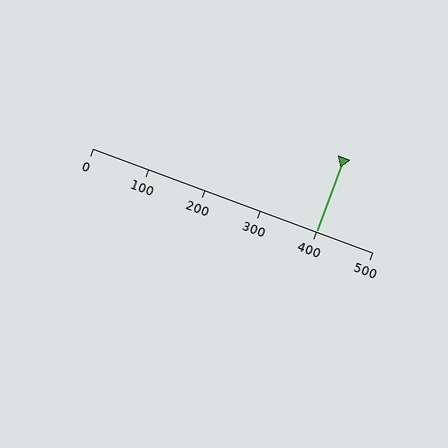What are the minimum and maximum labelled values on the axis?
The axis runs from 0 to 500.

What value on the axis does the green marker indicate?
The marker indicates approximately 400.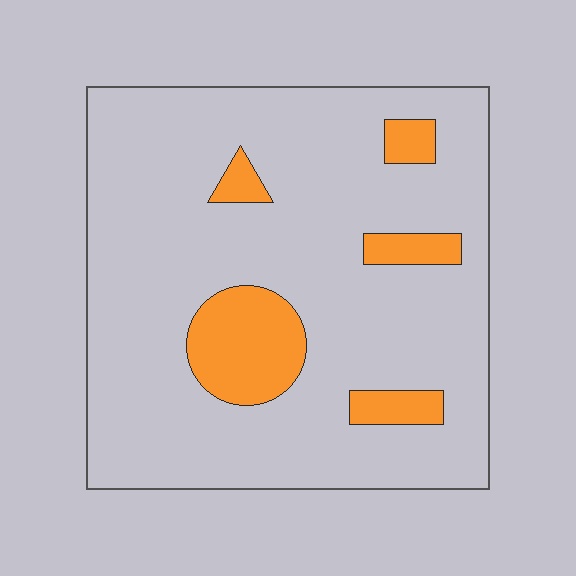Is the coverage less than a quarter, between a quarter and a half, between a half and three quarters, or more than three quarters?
Less than a quarter.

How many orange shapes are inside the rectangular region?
5.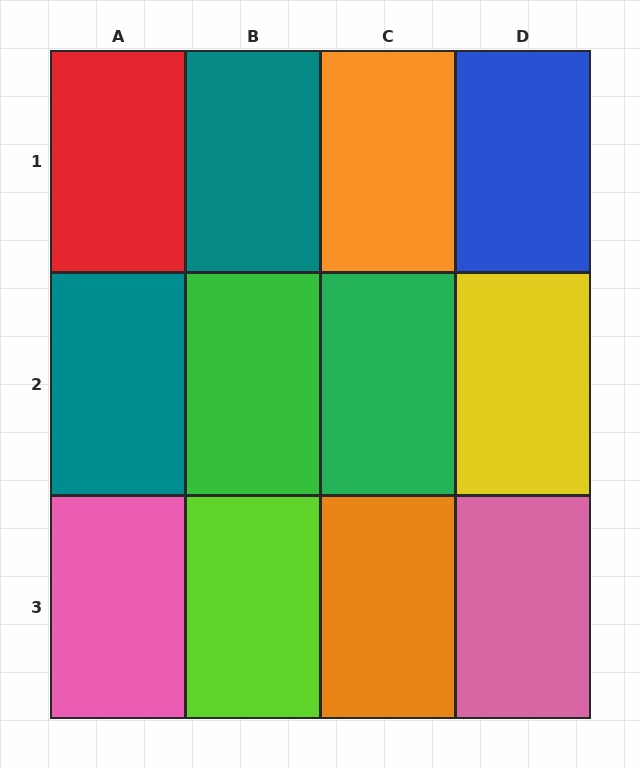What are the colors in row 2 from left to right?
Teal, green, green, yellow.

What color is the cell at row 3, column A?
Pink.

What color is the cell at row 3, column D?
Pink.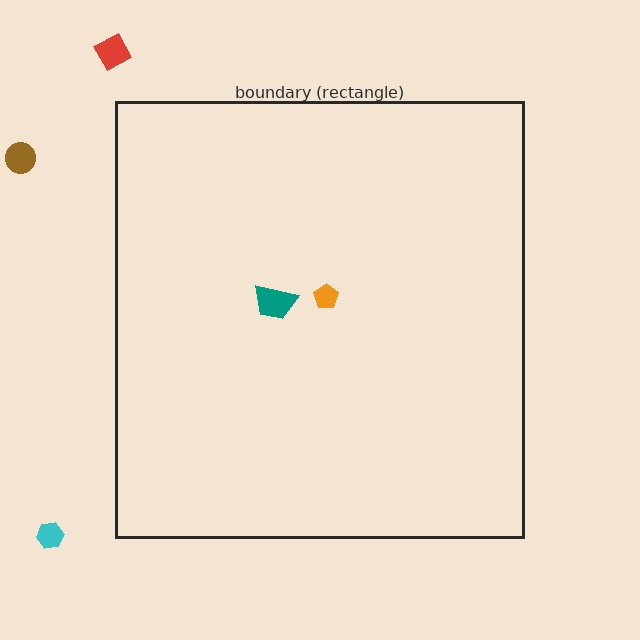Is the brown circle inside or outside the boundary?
Outside.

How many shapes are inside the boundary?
2 inside, 3 outside.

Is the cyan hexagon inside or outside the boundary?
Outside.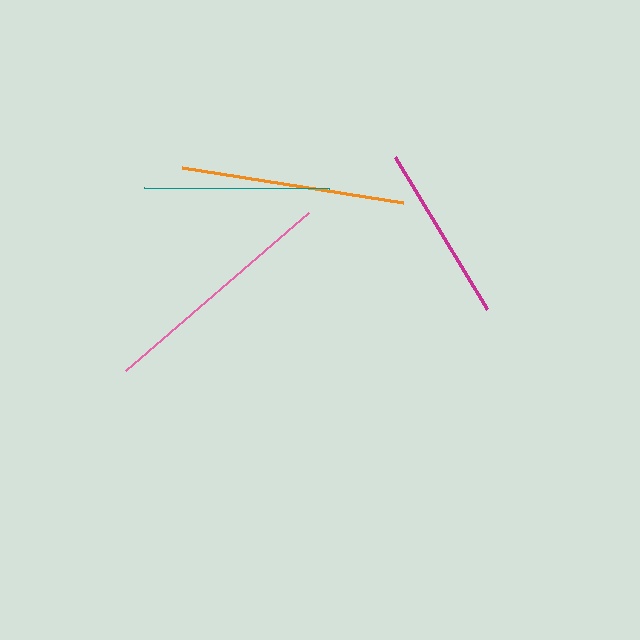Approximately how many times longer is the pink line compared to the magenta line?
The pink line is approximately 1.4 times the length of the magenta line.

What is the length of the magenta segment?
The magenta segment is approximately 178 pixels long.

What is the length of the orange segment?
The orange segment is approximately 225 pixels long.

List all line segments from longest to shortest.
From longest to shortest: pink, orange, teal, magenta.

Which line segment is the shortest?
The magenta line is the shortest at approximately 178 pixels.